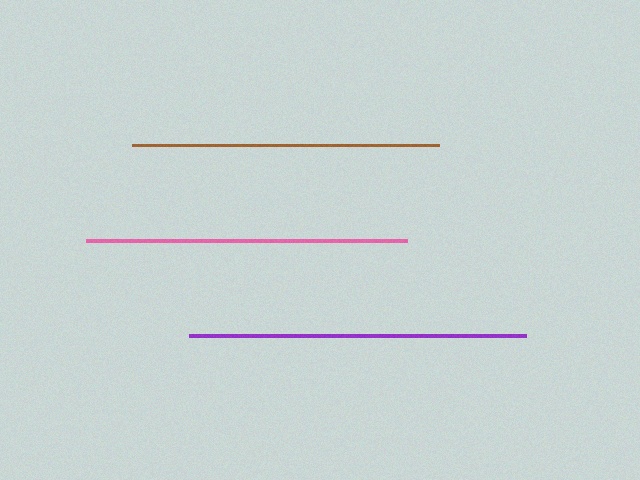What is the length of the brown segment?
The brown segment is approximately 307 pixels long.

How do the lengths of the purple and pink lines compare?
The purple and pink lines are approximately the same length.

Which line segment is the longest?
The purple line is the longest at approximately 337 pixels.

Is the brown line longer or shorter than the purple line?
The purple line is longer than the brown line.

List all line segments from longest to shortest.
From longest to shortest: purple, pink, brown.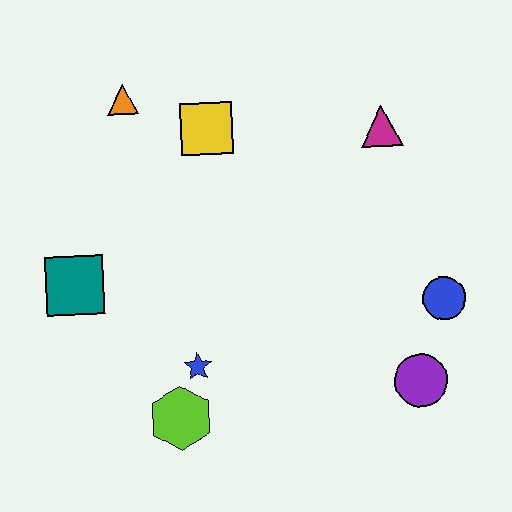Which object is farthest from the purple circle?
The orange triangle is farthest from the purple circle.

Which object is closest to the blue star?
The lime hexagon is closest to the blue star.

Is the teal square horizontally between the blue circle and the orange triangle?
No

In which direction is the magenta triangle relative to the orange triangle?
The magenta triangle is to the right of the orange triangle.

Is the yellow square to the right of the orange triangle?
Yes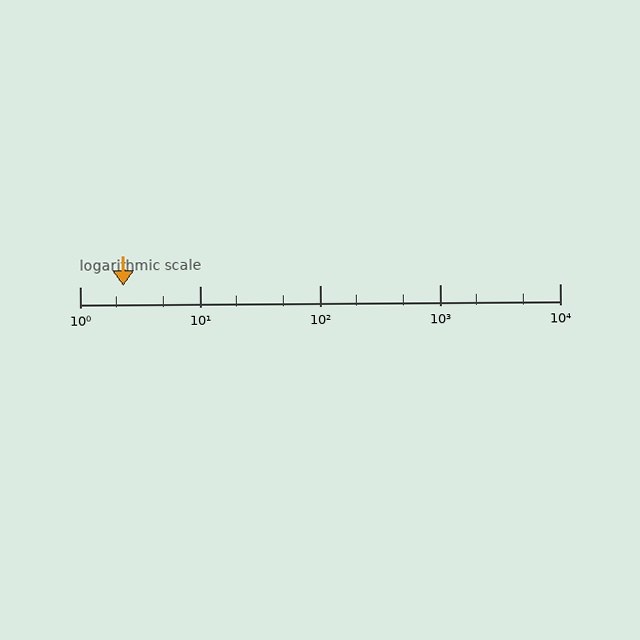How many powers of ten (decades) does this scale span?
The scale spans 4 decades, from 1 to 10000.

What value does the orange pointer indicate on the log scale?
The pointer indicates approximately 2.3.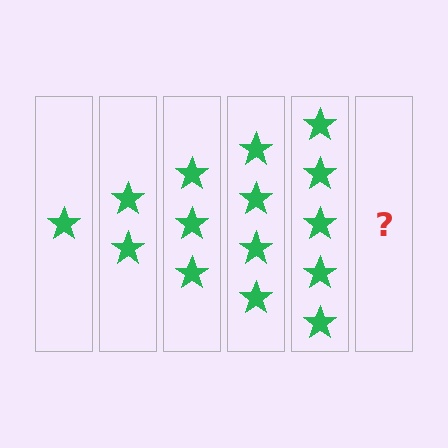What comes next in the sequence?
The next element should be 6 stars.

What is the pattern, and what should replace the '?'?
The pattern is that each step adds one more star. The '?' should be 6 stars.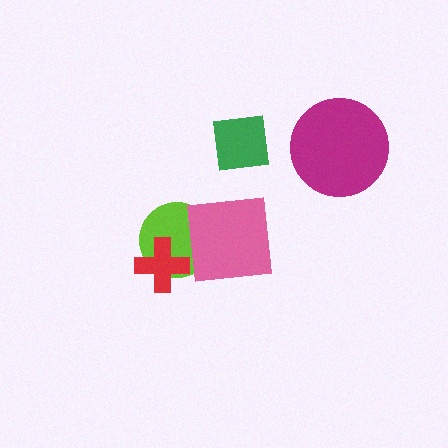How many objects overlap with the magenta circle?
0 objects overlap with the magenta circle.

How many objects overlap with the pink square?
1 object overlaps with the pink square.